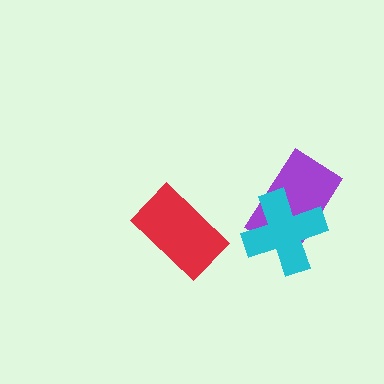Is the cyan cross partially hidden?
No, no other shape covers it.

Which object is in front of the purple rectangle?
The cyan cross is in front of the purple rectangle.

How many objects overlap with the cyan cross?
1 object overlaps with the cyan cross.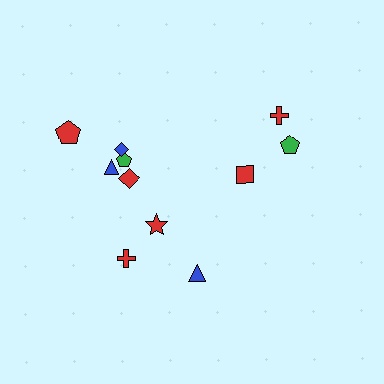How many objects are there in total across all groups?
There are 11 objects.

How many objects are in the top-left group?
There are 5 objects.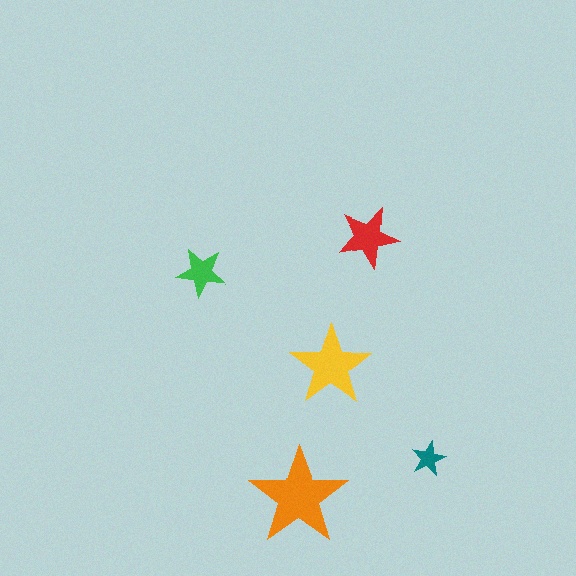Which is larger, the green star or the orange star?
The orange one.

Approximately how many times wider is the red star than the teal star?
About 2 times wider.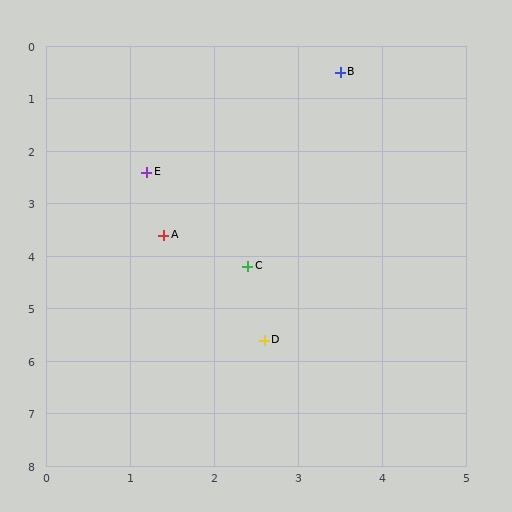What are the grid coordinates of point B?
Point B is at approximately (3.5, 0.5).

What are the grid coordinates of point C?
Point C is at approximately (2.4, 4.2).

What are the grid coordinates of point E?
Point E is at approximately (1.2, 2.4).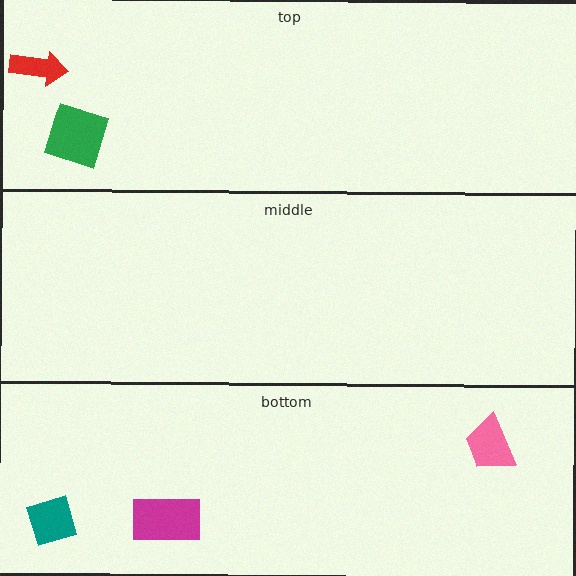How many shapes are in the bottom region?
3.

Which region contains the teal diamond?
The bottom region.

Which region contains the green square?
The top region.